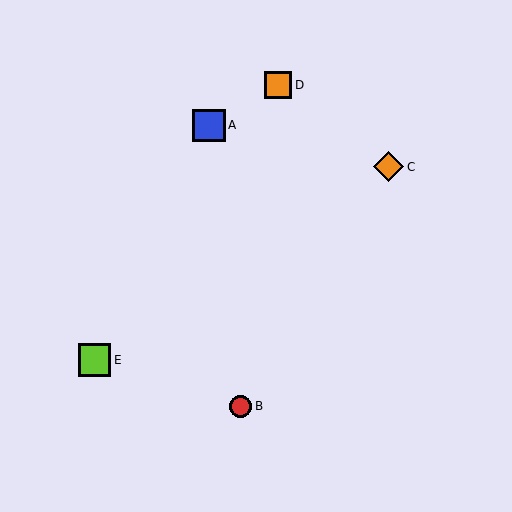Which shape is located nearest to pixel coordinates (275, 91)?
The orange square (labeled D) at (278, 85) is nearest to that location.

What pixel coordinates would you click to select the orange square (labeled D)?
Click at (278, 85) to select the orange square D.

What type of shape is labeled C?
Shape C is an orange diamond.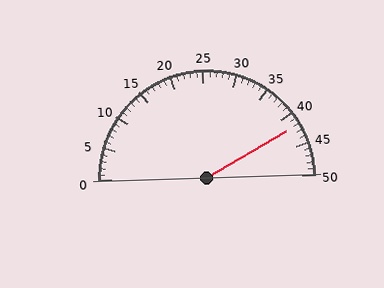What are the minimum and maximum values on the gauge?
The gauge ranges from 0 to 50.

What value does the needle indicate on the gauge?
The needle indicates approximately 42.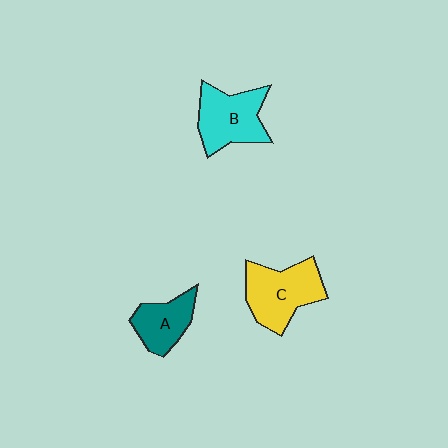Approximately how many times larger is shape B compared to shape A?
Approximately 1.4 times.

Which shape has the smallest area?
Shape A (teal).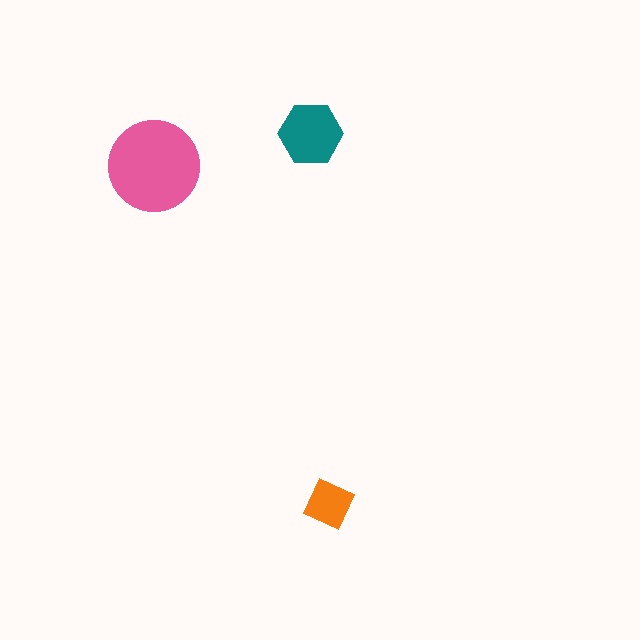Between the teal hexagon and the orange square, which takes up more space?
The teal hexagon.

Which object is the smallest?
The orange square.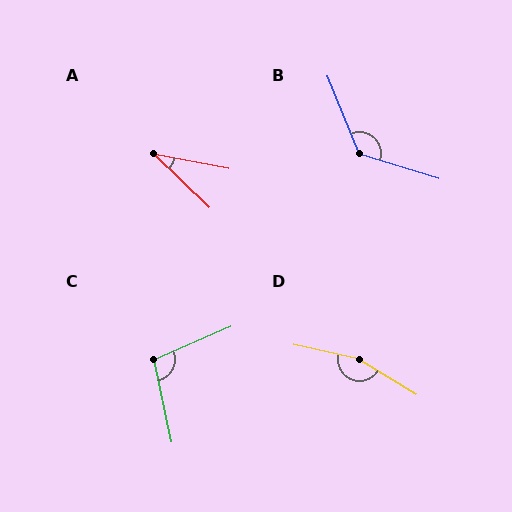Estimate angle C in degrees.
Approximately 101 degrees.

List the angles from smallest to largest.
A (34°), C (101°), B (129°), D (161°).